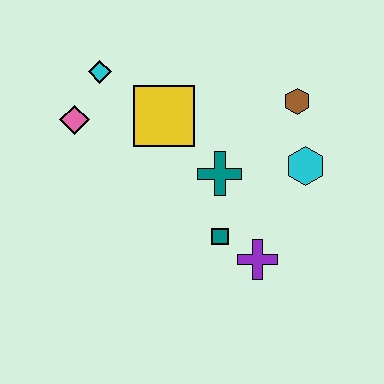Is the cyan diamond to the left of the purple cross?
Yes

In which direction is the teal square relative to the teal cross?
The teal square is below the teal cross.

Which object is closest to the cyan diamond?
The pink diamond is closest to the cyan diamond.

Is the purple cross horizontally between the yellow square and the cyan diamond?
No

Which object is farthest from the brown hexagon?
The pink diamond is farthest from the brown hexagon.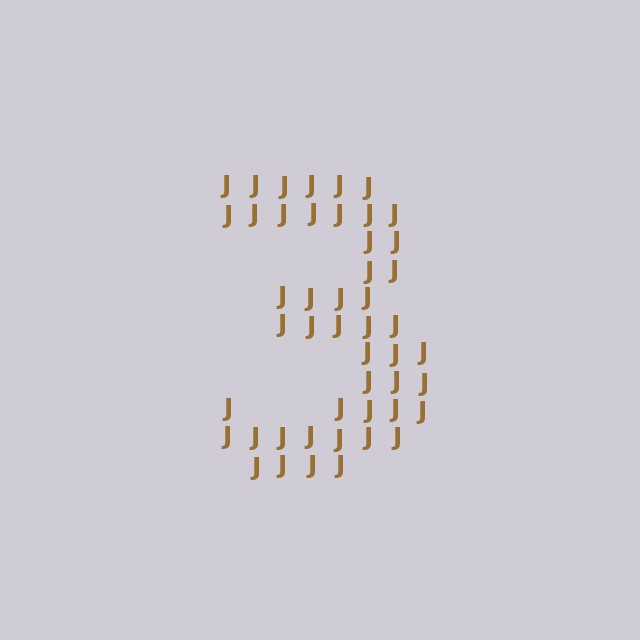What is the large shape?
The large shape is the digit 3.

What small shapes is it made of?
It is made of small letter J's.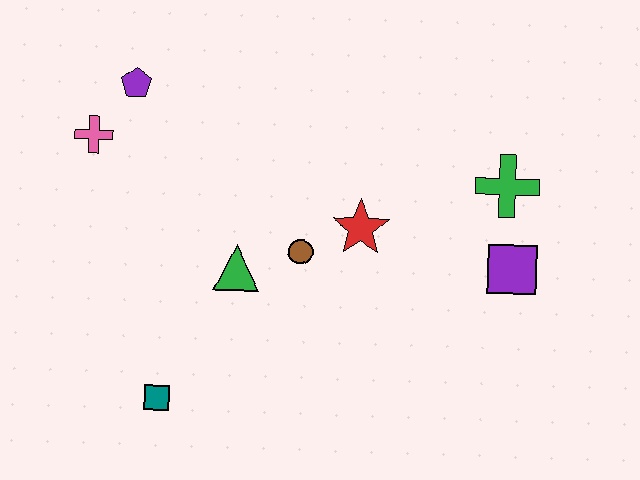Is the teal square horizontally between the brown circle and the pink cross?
Yes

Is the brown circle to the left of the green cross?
Yes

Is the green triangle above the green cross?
No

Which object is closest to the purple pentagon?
The pink cross is closest to the purple pentagon.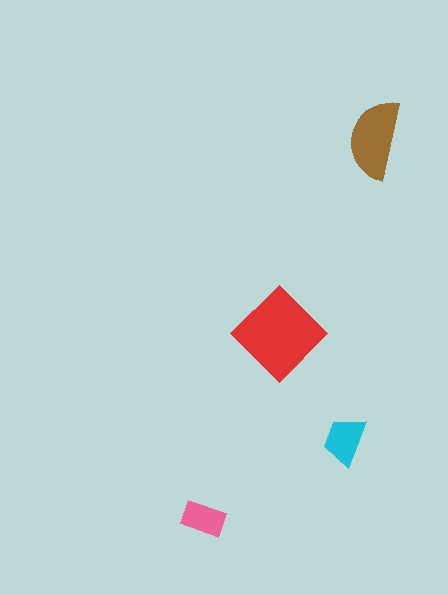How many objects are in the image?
There are 4 objects in the image.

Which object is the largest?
The red diamond.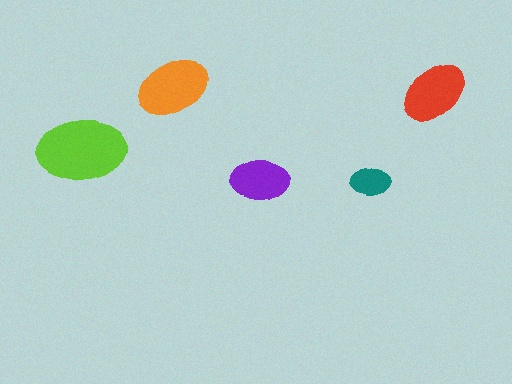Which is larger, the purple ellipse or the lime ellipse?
The lime one.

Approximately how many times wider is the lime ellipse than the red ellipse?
About 1.5 times wider.